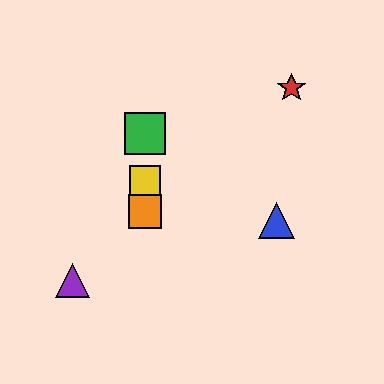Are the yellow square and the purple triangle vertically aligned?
No, the yellow square is at x≈145 and the purple triangle is at x≈72.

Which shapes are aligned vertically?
The green square, the yellow square, the orange square are aligned vertically.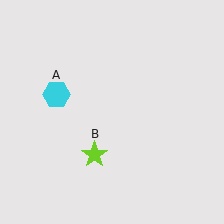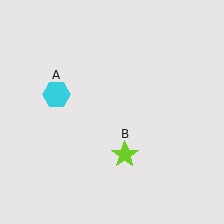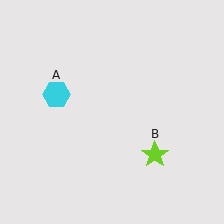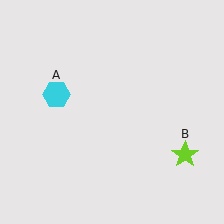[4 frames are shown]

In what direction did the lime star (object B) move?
The lime star (object B) moved right.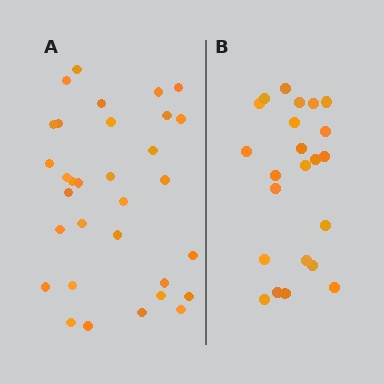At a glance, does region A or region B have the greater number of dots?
Region A (the left region) has more dots.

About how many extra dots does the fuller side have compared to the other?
Region A has roughly 8 or so more dots than region B.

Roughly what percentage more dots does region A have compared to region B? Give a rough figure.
About 40% more.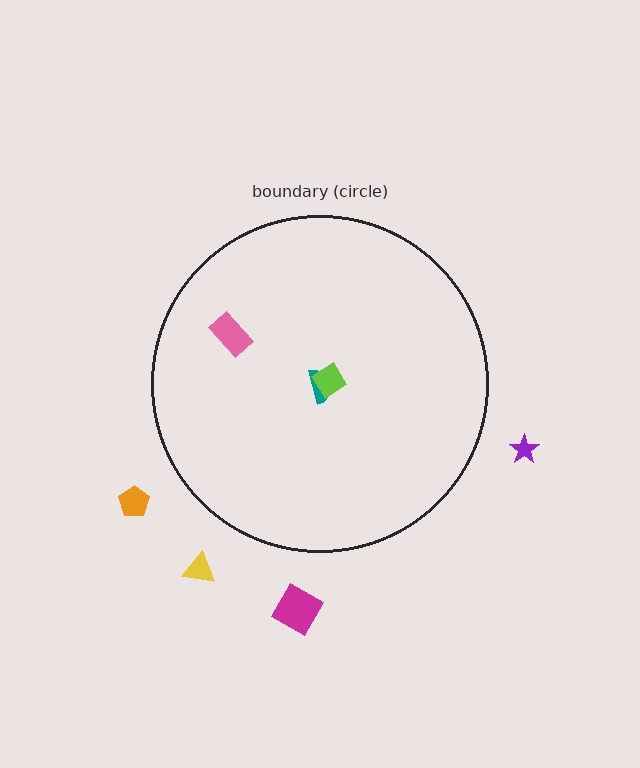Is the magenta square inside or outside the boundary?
Outside.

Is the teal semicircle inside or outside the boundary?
Inside.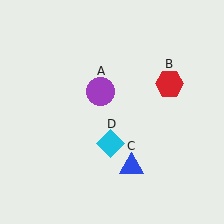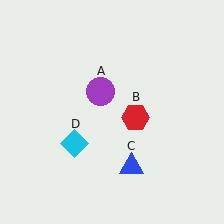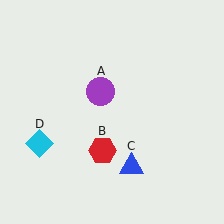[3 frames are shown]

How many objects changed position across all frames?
2 objects changed position: red hexagon (object B), cyan diamond (object D).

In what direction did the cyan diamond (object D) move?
The cyan diamond (object D) moved left.